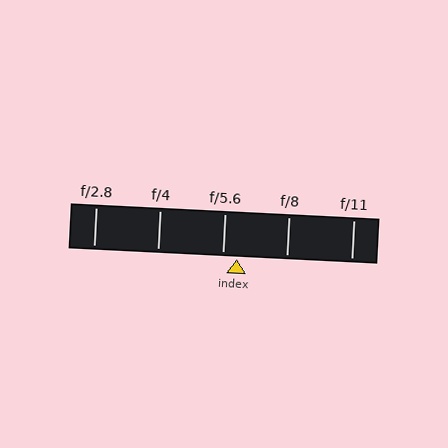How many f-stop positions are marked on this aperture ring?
There are 5 f-stop positions marked.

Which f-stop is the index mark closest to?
The index mark is closest to f/5.6.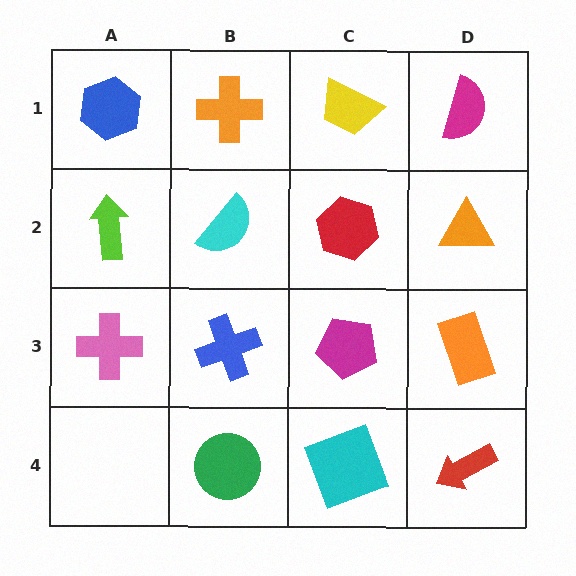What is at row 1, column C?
A yellow trapezoid.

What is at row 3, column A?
A pink cross.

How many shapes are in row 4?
3 shapes.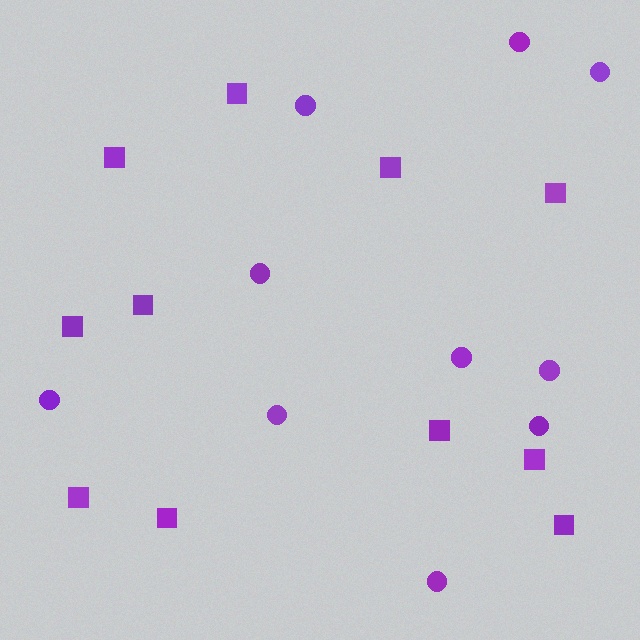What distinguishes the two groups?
There are 2 groups: one group of squares (11) and one group of circles (10).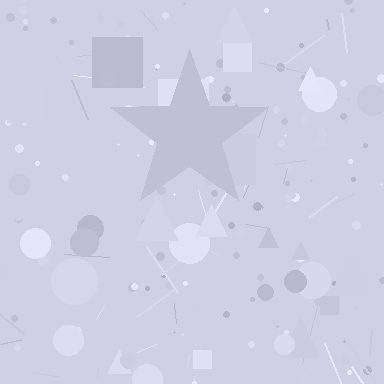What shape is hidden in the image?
A star is hidden in the image.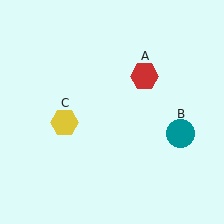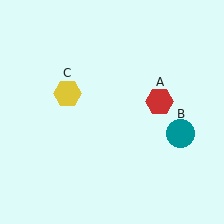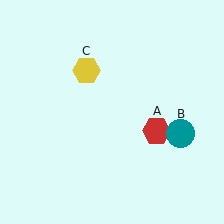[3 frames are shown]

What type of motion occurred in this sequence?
The red hexagon (object A), yellow hexagon (object C) rotated clockwise around the center of the scene.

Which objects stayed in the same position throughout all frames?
Teal circle (object B) remained stationary.